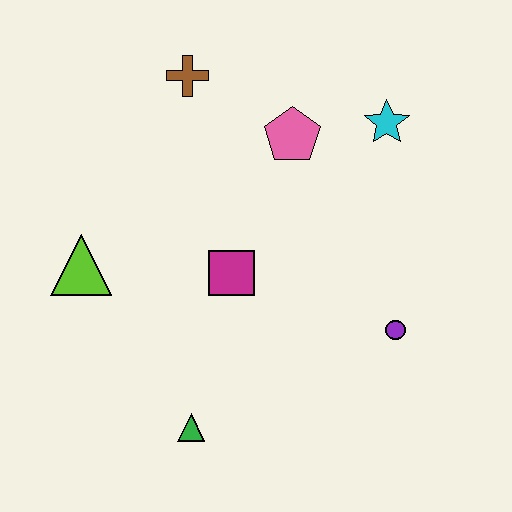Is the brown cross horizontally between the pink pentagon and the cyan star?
No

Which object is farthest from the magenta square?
The cyan star is farthest from the magenta square.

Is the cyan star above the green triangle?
Yes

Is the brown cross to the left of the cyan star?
Yes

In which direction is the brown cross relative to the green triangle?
The brown cross is above the green triangle.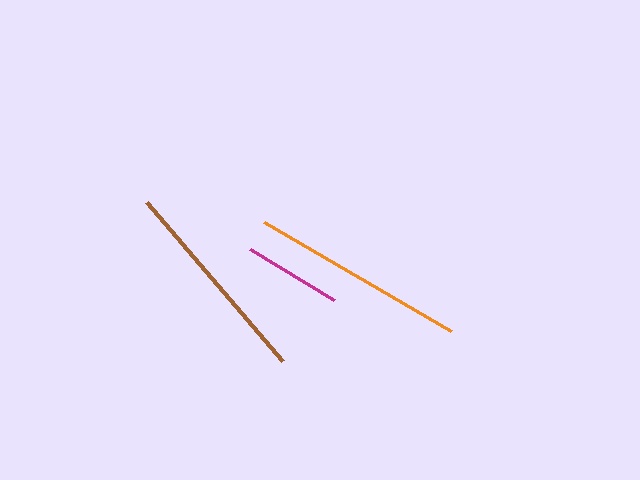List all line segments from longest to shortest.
From longest to shortest: orange, brown, magenta.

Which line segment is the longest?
The orange line is the longest at approximately 216 pixels.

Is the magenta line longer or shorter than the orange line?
The orange line is longer than the magenta line.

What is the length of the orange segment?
The orange segment is approximately 216 pixels long.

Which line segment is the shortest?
The magenta line is the shortest at approximately 99 pixels.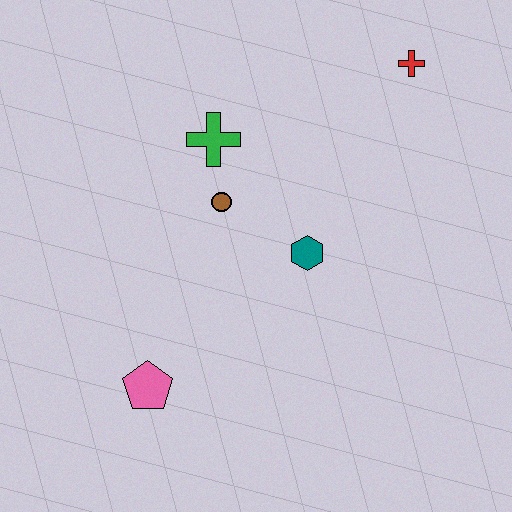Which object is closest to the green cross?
The brown circle is closest to the green cross.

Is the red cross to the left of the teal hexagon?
No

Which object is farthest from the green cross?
The pink pentagon is farthest from the green cross.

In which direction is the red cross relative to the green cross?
The red cross is to the right of the green cross.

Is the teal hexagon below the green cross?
Yes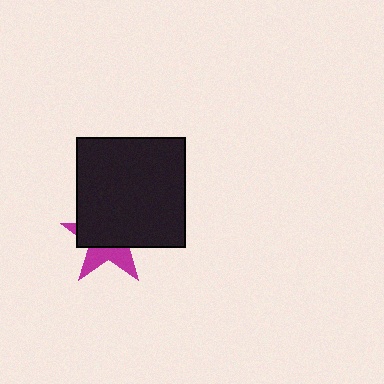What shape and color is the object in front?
The object in front is a black square.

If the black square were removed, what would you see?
You would see the complete magenta star.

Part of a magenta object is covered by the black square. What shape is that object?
It is a star.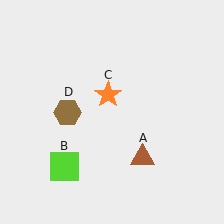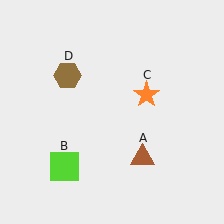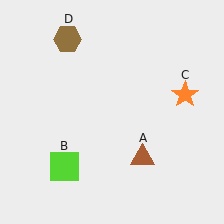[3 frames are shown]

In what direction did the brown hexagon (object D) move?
The brown hexagon (object D) moved up.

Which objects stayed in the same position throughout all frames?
Brown triangle (object A) and lime square (object B) remained stationary.